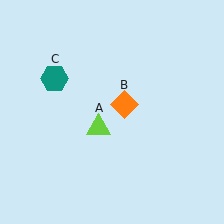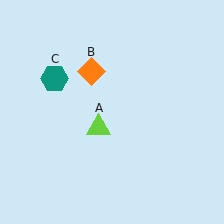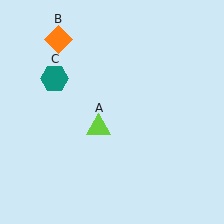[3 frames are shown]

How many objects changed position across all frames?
1 object changed position: orange diamond (object B).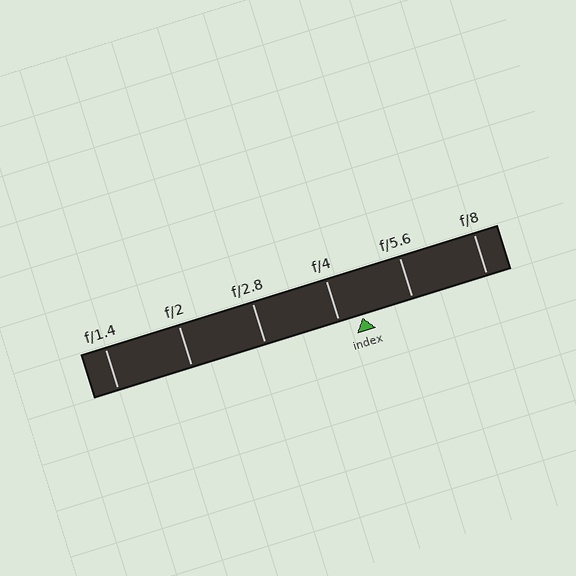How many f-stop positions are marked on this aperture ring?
There are 6 f-stop positions marked.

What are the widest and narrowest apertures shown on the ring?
The widest aperture shown is f/1.4 and the narrowest is f/8.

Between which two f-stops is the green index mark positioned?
The index mark is between f/4 and f/5.6.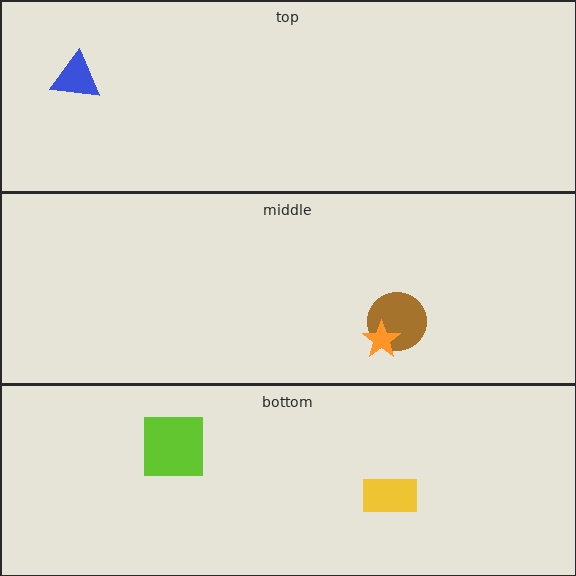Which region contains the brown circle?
The middle region.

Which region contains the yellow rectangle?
The bottom region.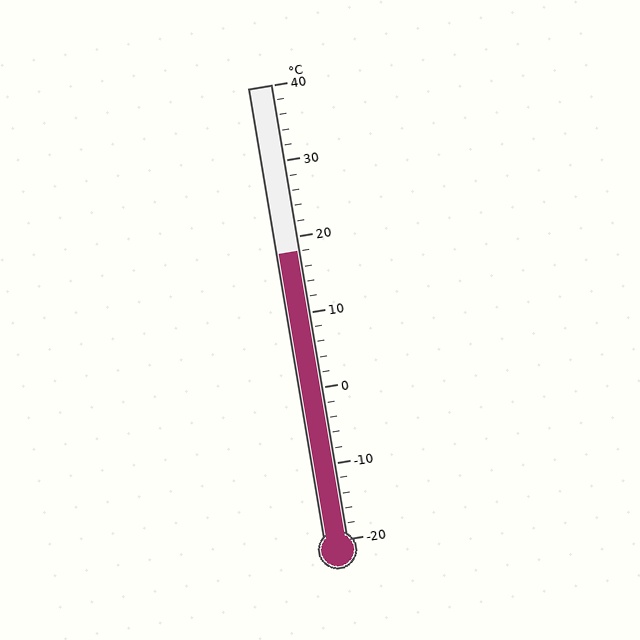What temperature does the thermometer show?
The thermometer shows approximately 18°C.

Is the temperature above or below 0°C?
The temperature is above 0°C.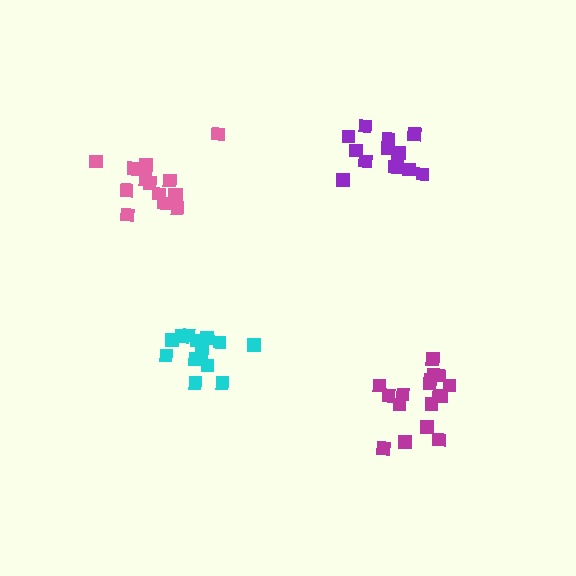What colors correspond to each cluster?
The clusters are colored: cyan, purple, magenta, pink.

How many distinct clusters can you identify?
There are 4 distinct clusters.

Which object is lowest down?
The magenta cluster is bottommost.